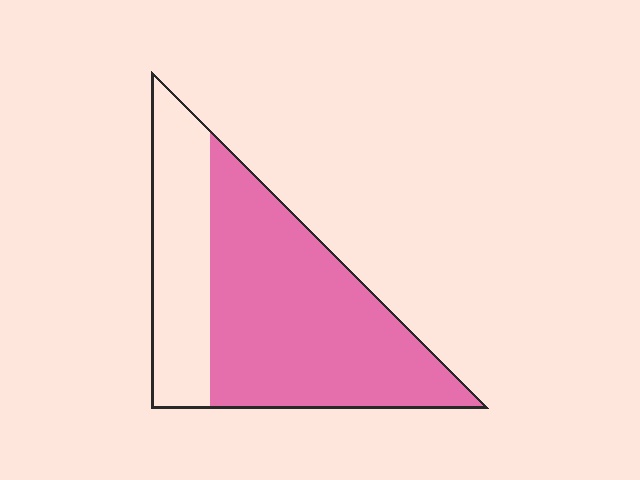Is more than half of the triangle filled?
Yes.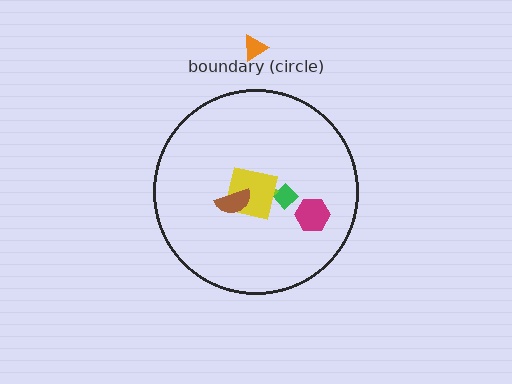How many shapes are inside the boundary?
5 inside, 1 outside.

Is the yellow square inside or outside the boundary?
Inside.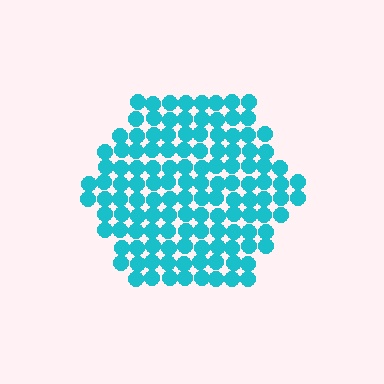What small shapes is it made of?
It is made of small circles.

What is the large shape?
The large shape is a hexagon.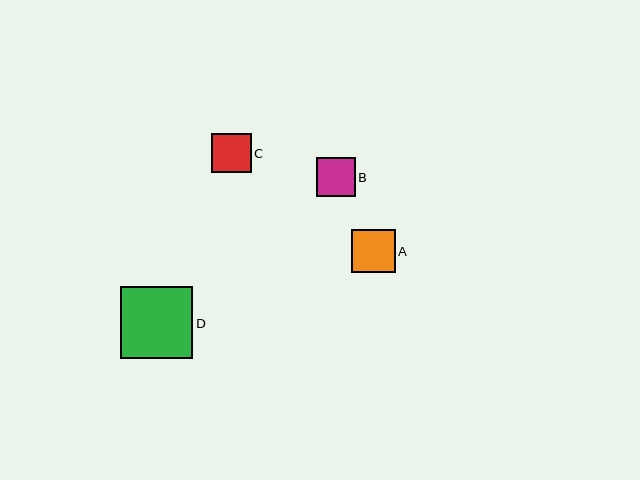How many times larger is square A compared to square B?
Square A is approximately 1.1 times the size of square B.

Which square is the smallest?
Square B is the smallest with a size of approximately 39 pixels.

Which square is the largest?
Square D is the largest with a size of approximately 72 pixels.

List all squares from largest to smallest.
From largest to smallest: D, A, C, B.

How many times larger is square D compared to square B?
Square D is approximately 1.8 times the size of square B.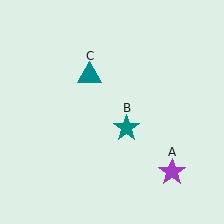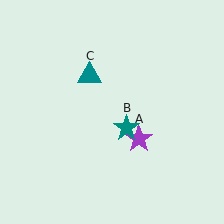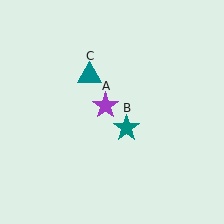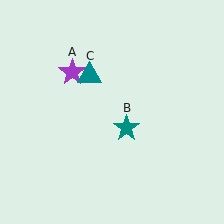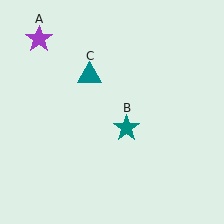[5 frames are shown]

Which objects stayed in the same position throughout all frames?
Teal star (object B) and teal triangle (object C) remained stationary.